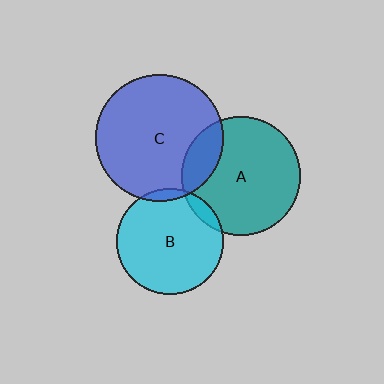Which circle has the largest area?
Circle C (blue).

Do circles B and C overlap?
Yes.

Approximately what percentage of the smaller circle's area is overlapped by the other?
Approximately 5%.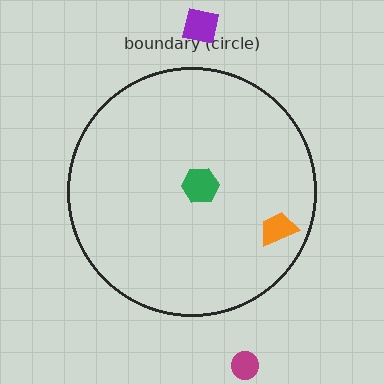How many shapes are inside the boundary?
2 inside, 2 outside.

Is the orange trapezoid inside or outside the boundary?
Inside.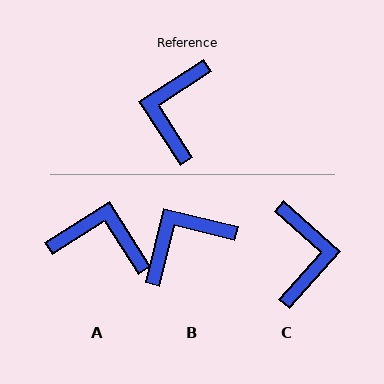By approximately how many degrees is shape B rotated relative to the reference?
Approximately 46 degrees clockwise.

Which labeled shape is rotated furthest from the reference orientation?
C, about 165 degrees away.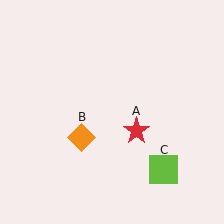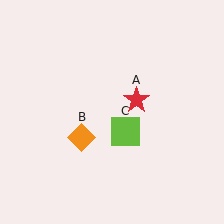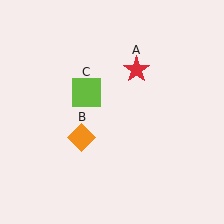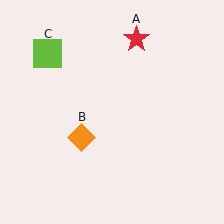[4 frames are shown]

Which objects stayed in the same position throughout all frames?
Orange diamond (object B) remained stationary.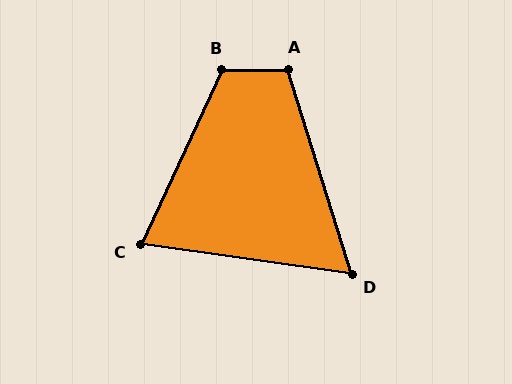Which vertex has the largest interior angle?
B, at approximately 116 degrees.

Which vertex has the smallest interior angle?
D, at approximately 64 degrees.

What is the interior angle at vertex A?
Approximately 107 degrees (obtuse).